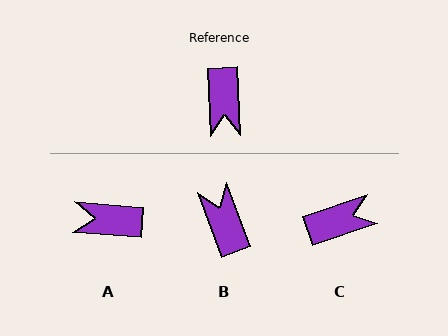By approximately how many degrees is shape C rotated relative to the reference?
Approximately 106 degrees counter-clockwise.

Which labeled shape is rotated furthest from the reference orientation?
B, about 163 degrees away.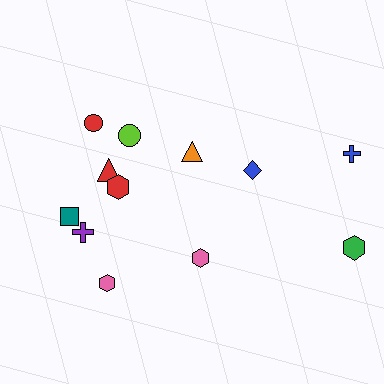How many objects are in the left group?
There are 7 objects.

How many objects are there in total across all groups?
There are 12 objects.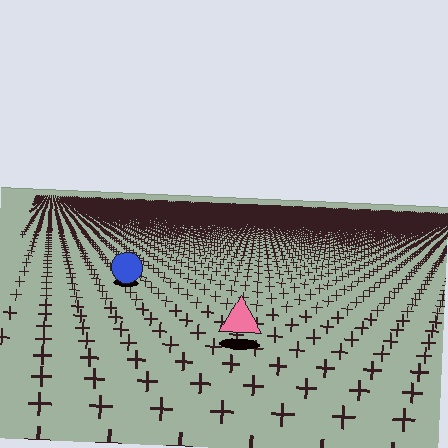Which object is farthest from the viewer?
The blue circle is farthest from the viewer. It appears smaller and the ground texture around it is denser.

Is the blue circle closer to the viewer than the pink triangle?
No. The pink triangle is closer — you can tell from the texture gradient: the ground texture is coarser near it.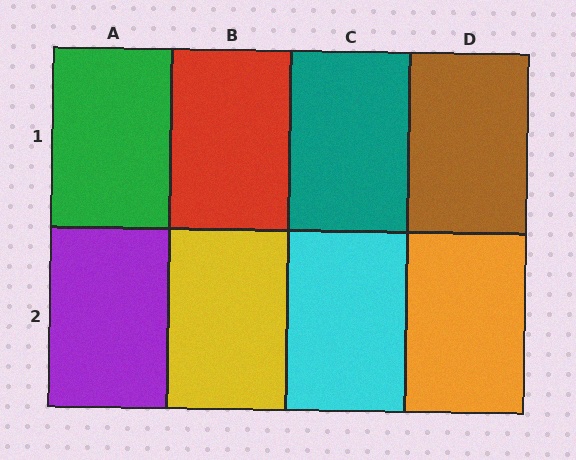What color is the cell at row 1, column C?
Teal.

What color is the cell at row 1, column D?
Brown.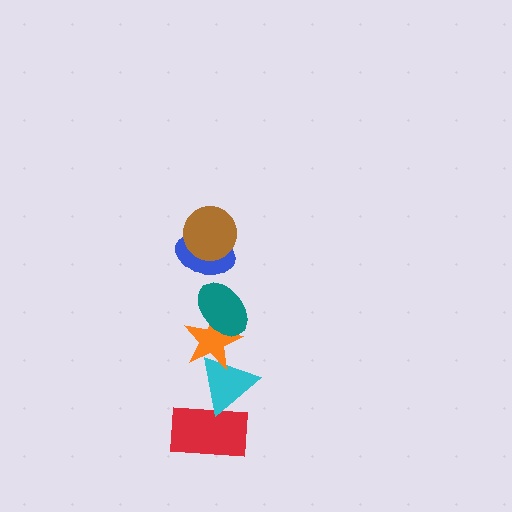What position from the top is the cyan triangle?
The cyan triangle is 5th from the top.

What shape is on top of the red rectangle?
The cyan triangle is on top of the red rectangle.